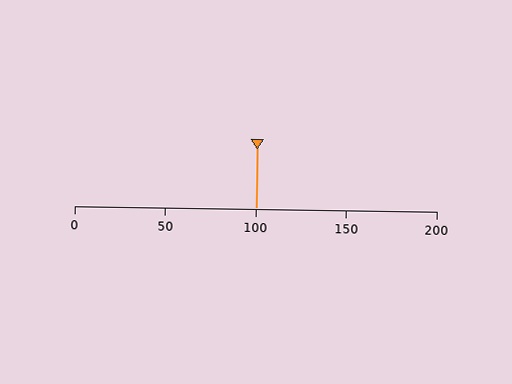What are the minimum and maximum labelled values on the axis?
The axis runs from 0 to 200.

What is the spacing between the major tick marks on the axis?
The major ticks are spaced 50 apart.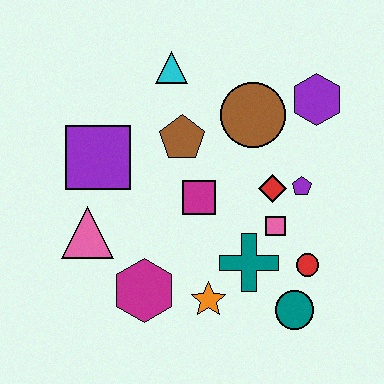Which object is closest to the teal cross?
The pink square is closest to the teal cross.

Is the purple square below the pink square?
No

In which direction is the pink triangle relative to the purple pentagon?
The pink triangle is to the left of the purple pentagon.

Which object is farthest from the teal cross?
The cyan triangle is farthest from the teal cross.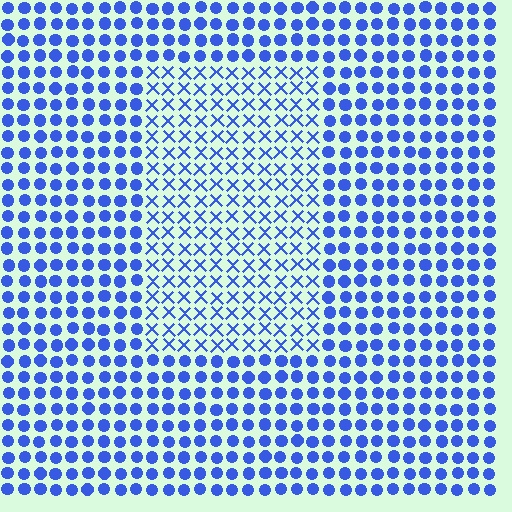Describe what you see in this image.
The image is filled with small blue elements arranged in a uniform grid. A rectangle-shaped region contains X marks, while the surrounding area contains circles. The boundary is defined purely by the change in element shape.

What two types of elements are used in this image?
The image uses X marks inside the rectangle region and circles outside it.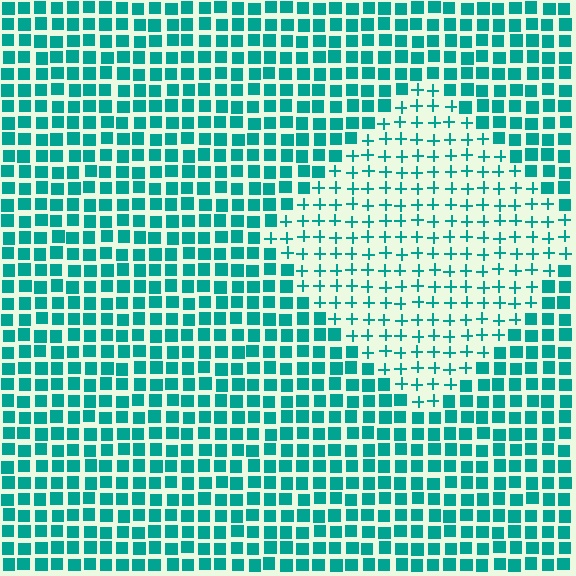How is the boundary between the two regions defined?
The boundary is defined by a change in element shape: plus signs inside vs. squares outside. All elements share the same color and spacing.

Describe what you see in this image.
The image is filled with small teal elements arranged in a uniform grid. A diamond-shaped region contains plus signs, while the surrounding area contains squares. The boundary is defined purely by the change in element shape.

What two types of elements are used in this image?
The image uses plus signs inside the diamond region and squares outside it.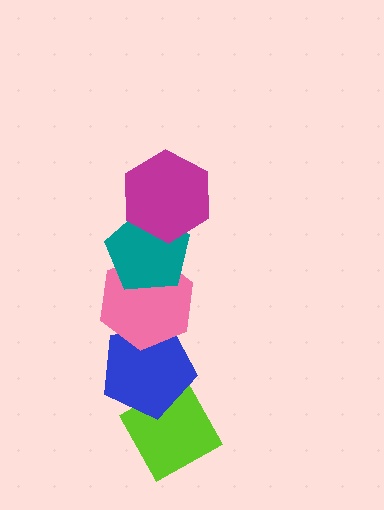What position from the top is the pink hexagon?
The pink hexagon is 3rd from the top.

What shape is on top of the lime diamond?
The blue pentagon is on top of the lime diamond.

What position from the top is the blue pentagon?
The blue pentagon is 4th from the top.